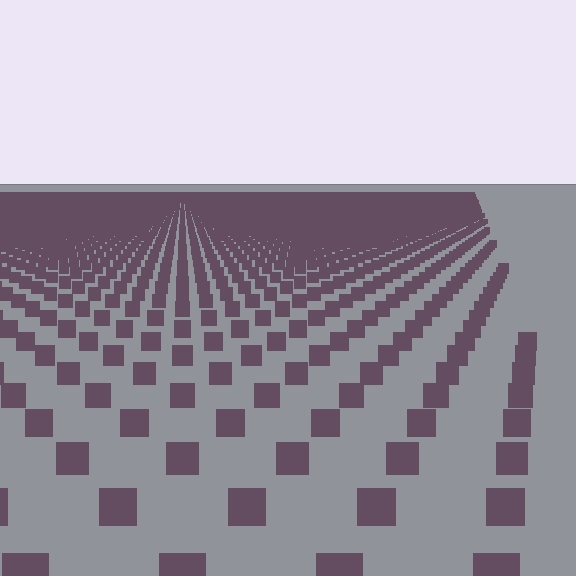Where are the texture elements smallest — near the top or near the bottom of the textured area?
Near the top.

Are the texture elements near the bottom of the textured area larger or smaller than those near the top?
Larger. Near the bottom, elements are closer to the viewer and appear at a bigger on-screen size.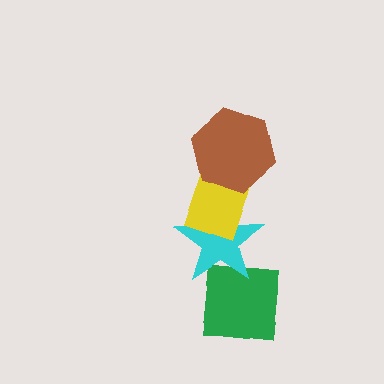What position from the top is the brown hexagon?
The brown hexagon is 1st from the top.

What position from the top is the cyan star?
The cyan star is 3rd from the top.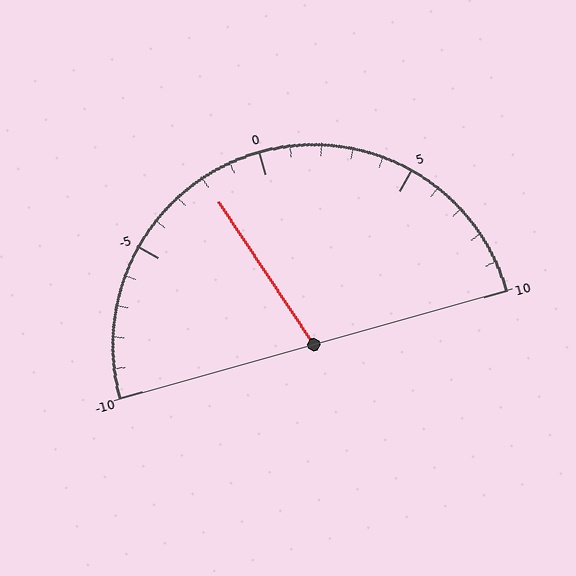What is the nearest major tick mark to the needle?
The nearest major tick mark is 0.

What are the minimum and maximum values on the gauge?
The gauge ranges from -10 to 10.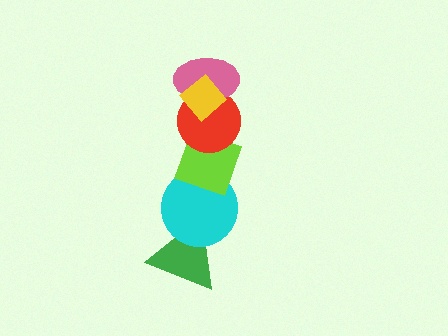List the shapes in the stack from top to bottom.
From top to bottom: the yellow diamond, the pink ellipse, the red circle, the lime diamond, the cyan circle, the green triangle.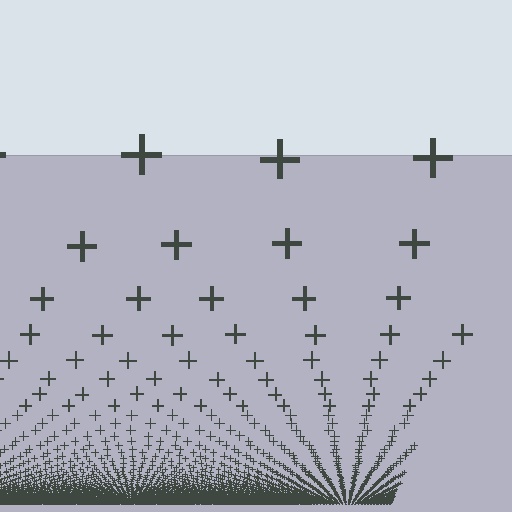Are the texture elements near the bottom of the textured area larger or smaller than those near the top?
Smaller. The gradient is inverted — elements near the bottom are smaller and denser.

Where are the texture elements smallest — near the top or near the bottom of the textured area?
Near the bottom.